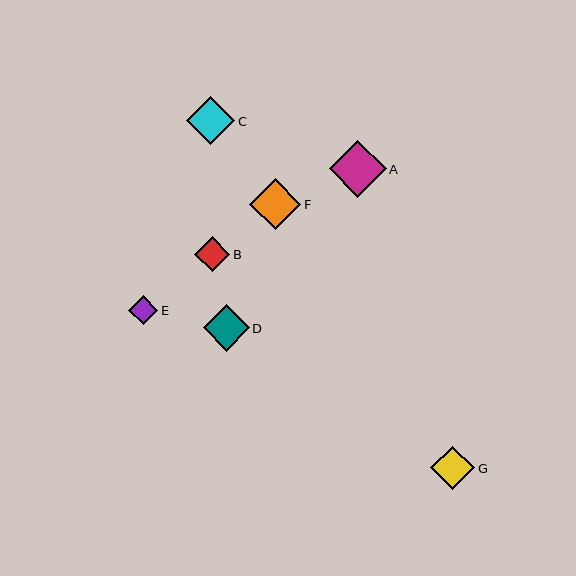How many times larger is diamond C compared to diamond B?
Diamond C is approximately 1.4 times the size of diamond B.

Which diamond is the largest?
Diamond A is the largest with a size of approximately 56 pixels.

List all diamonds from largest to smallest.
From largest to smallest: A, F, C, D, G, B, E.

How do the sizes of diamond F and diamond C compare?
Diamond F and diamond C are approximately the same size.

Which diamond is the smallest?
Diamond E is the smallest with a size of approximately 29 pixels.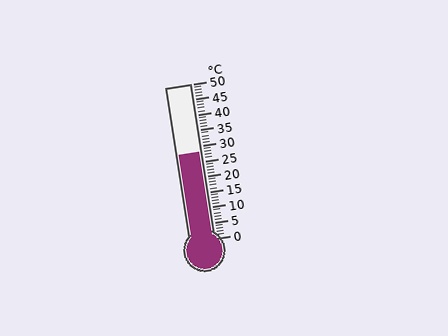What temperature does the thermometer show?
The thermometer shows approximately 28°C.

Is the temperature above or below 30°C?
The temperature is below 30°C.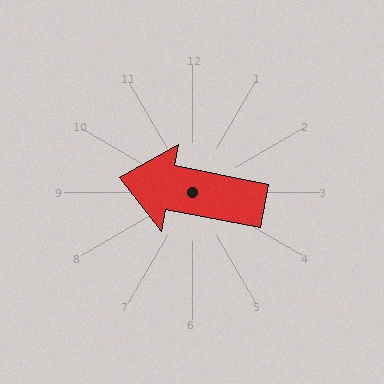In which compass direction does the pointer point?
West.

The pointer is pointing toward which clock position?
Roughly 9 o'clock.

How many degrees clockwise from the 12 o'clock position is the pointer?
Approximately 281 degrees.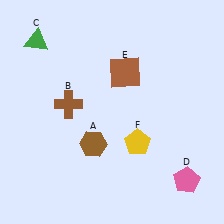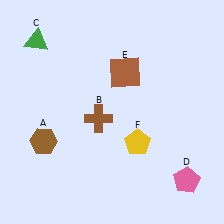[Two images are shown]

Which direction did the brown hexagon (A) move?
The brown hexagon (A) moved left.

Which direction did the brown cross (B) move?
The brown cross (B) moved right.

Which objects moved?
The objects that moved are: the brown hexagon (A), the brown cross (B).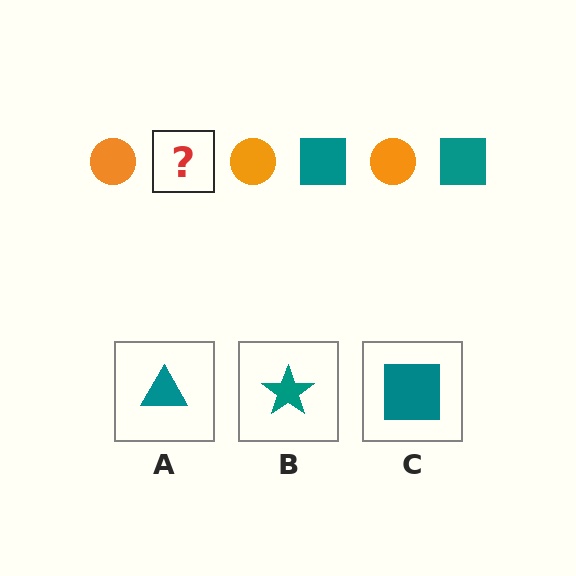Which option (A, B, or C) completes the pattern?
C.